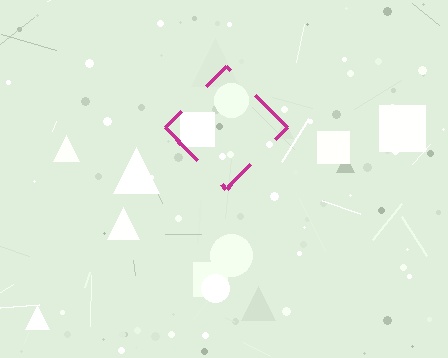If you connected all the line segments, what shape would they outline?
They would outline a diamond.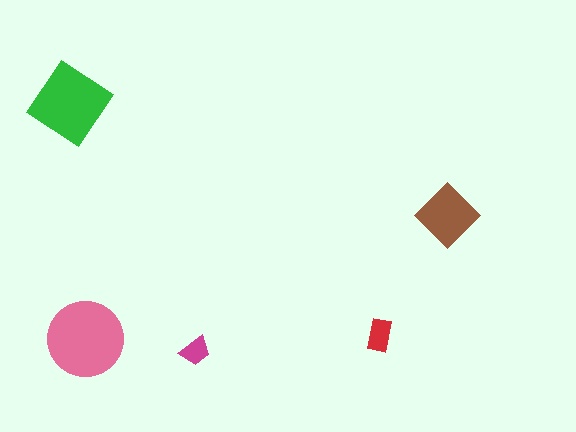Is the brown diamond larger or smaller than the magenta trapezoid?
Larger.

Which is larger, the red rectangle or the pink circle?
The pink circle.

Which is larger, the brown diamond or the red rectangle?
The brown diamond.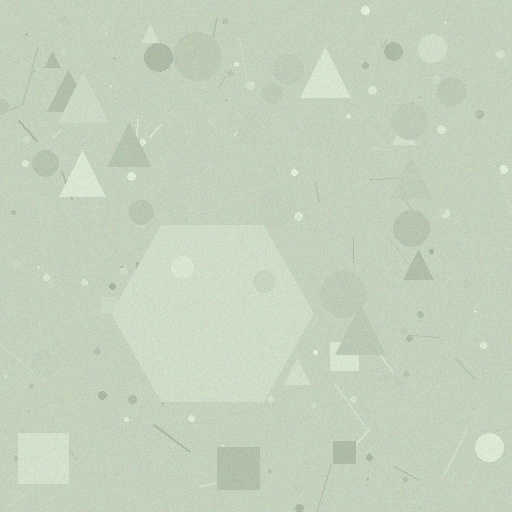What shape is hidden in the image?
A hexagon is hidden in the image.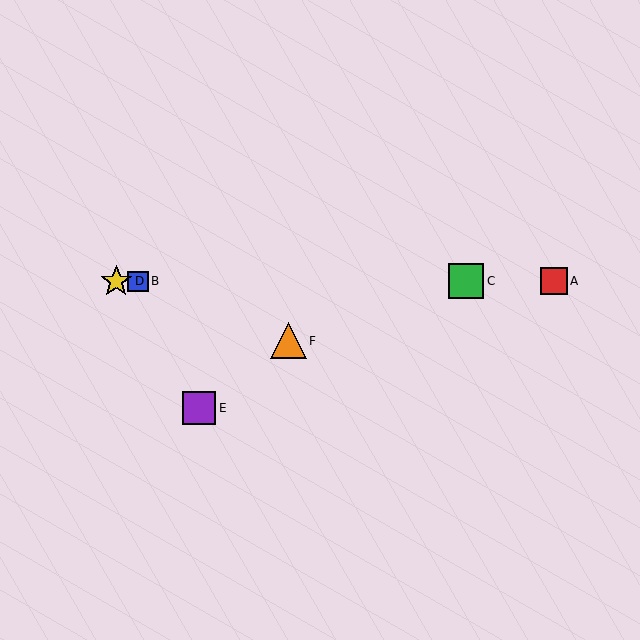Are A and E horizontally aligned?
No, A is at y≈281 and E is at y≈408.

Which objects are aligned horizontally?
Objects A, B, C, D are aligned horizontally.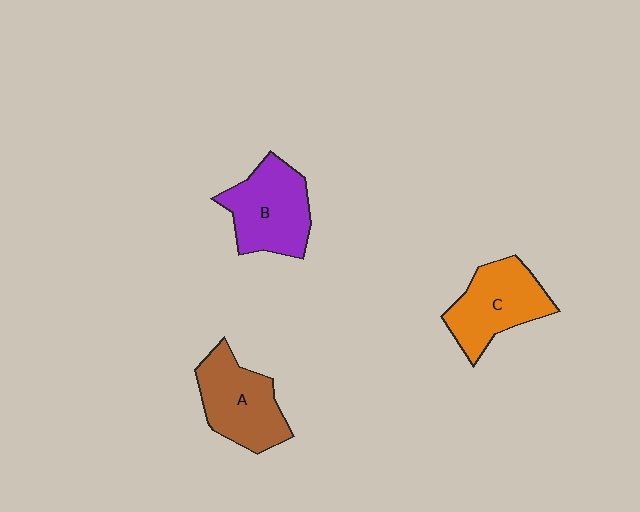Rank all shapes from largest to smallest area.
From largest to smallest: B (purple), A (brown), C (orange).